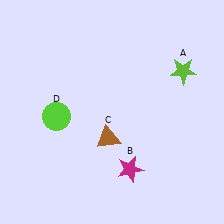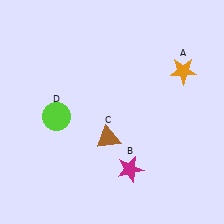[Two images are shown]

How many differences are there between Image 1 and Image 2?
There is 1 difference between the two images.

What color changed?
The star (A) changed from lime in Image 1 to orange in Image 2.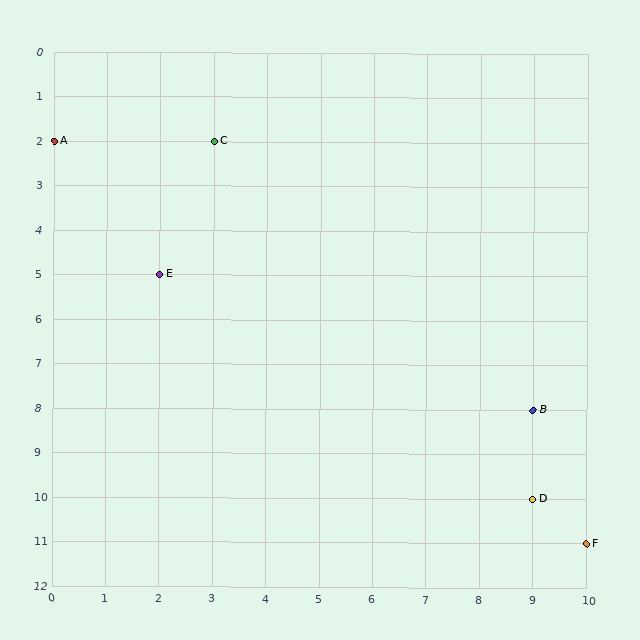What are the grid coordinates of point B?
Point B is at grid coordinates (9, 8).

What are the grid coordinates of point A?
Point A is at grid coordinates (0, 2).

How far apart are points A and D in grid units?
Points A and D are 9 columns and 8 rows apart (about 12.0 grid units diagonally).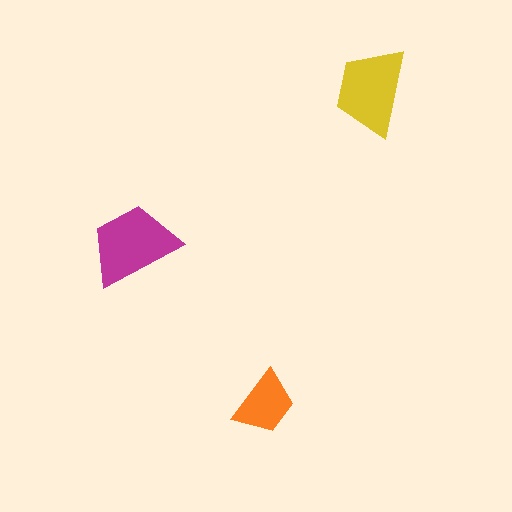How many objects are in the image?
There are 3 objects in the image.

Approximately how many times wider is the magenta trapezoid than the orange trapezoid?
About 1.5 times wider.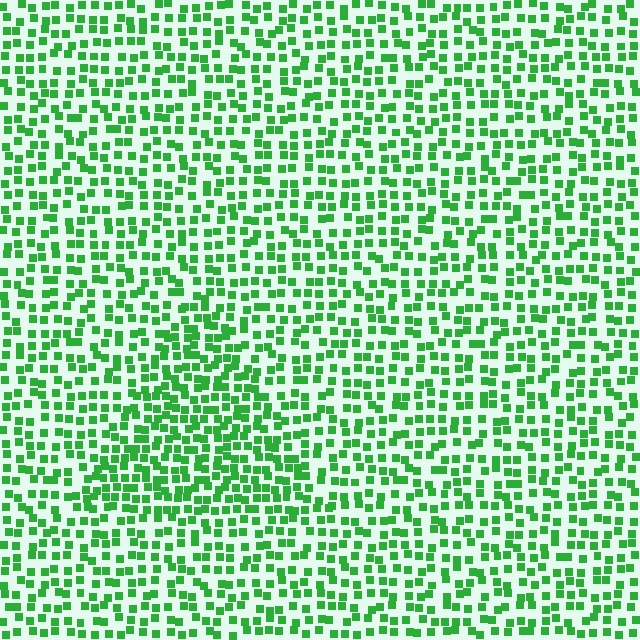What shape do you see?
I see a triangle.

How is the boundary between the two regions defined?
The boundary is defined by a change in element density (approximately 1.5x ratio). All elements are the same color, size, and shape.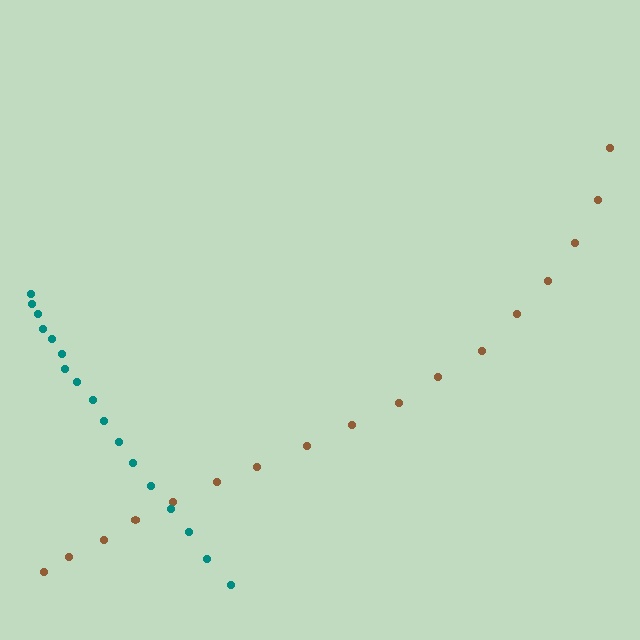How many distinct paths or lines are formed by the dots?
There are 2 distinct paths.